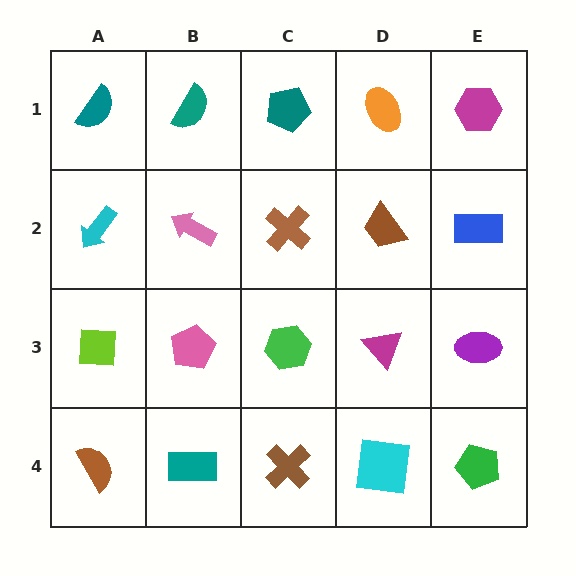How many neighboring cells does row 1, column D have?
3.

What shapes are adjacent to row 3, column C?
A brown cross (row 2, column C), a brown cross (row 4, column C), a pink pentagon (row 3, column B), a magenta triangle (row 3, column D).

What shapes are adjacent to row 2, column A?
A teal semicircle (row 1, column A), a lime square (row 3, column A), a pink arrow (row 2, column B).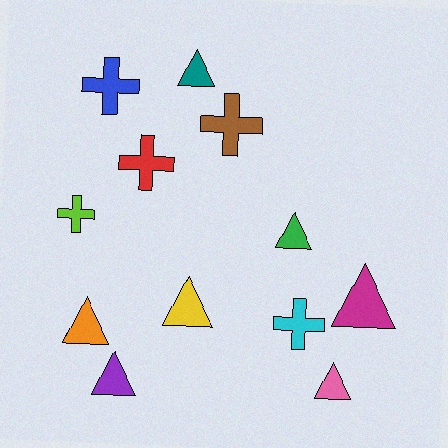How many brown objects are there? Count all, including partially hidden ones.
There is 1 brown object.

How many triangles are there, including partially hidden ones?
There are 7 triangles.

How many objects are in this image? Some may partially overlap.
There are 12 objects.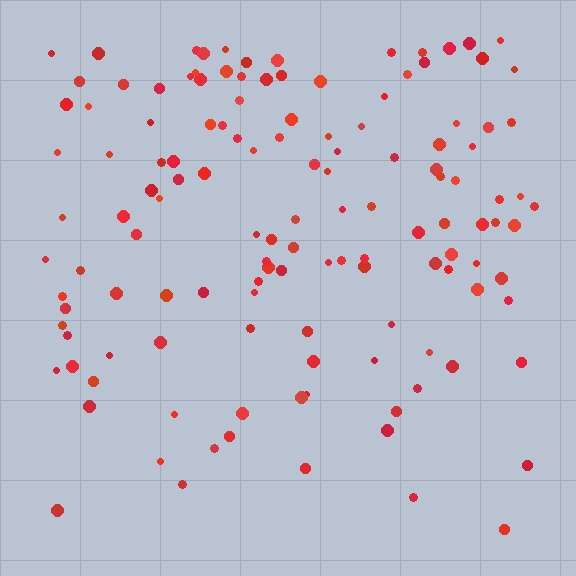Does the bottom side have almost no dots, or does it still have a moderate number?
Still a moderate number, just noticeably fewer than the top.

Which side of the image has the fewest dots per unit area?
The bottom.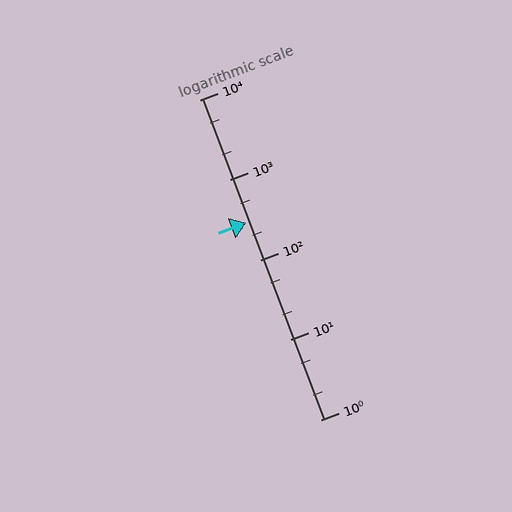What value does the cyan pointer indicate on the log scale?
The pointer indicates approximately 290.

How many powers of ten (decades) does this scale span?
The scale spans 4 decades, from 1 to 10000.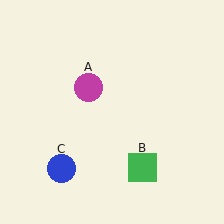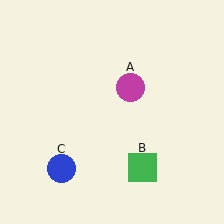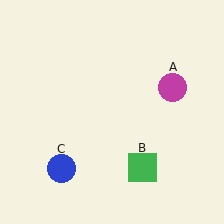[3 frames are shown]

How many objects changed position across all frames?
1 object changed position: magenta circle (object A).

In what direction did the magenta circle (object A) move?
The magenta circle (object A) moved right.